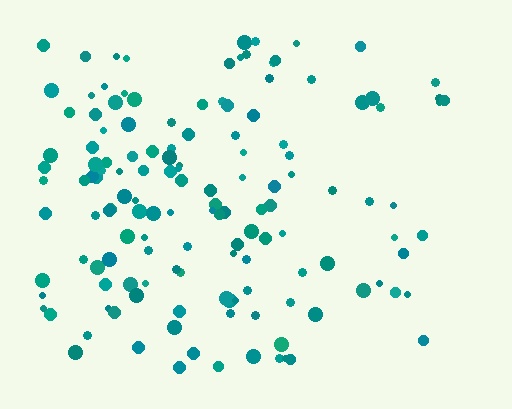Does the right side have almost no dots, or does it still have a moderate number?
Still a moderate number, just noticeably fewer than the left.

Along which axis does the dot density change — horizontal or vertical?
Horizontal.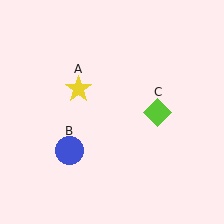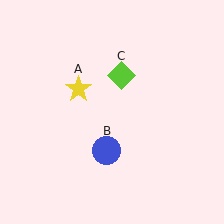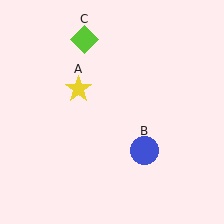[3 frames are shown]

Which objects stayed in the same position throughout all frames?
Yellow star (object A) remained stationary.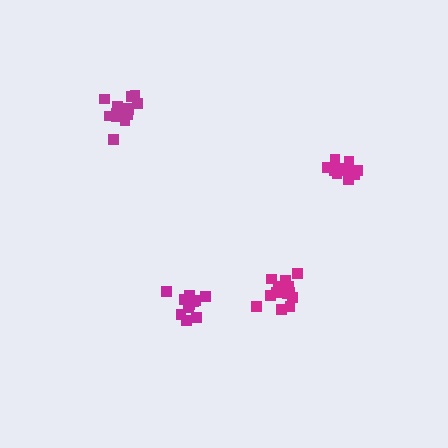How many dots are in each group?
Group 1: 13 dots, Group 2: 15 dots, Group 3: 16 dots, Group 4: 11 dots (55 total).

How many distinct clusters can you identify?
There are 4 distinct clusters.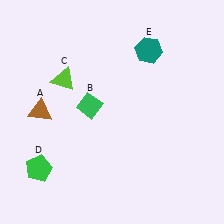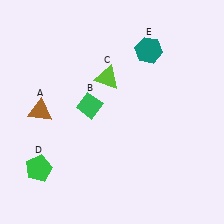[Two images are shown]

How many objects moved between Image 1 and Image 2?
1 object moved between the two images.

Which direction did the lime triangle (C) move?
The lime triangle (C) moved right.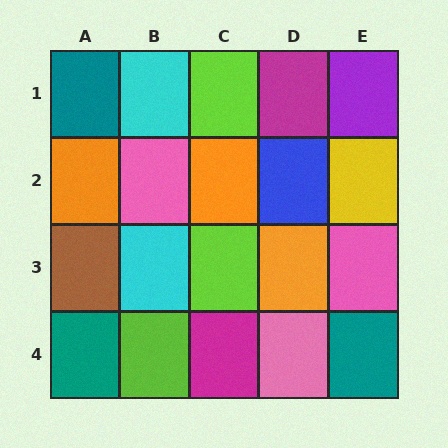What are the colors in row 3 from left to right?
Brown, cyan, lime, orange, pink.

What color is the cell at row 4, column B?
Lime.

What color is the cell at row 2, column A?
Orange.